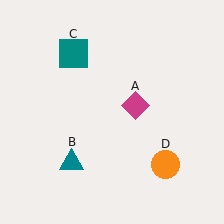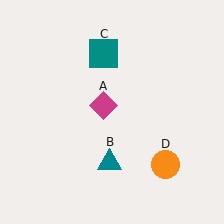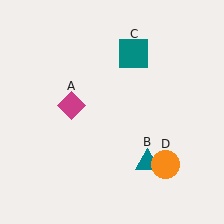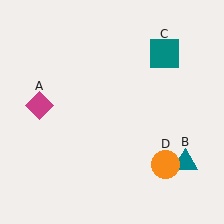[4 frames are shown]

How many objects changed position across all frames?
3 objects changed position: magenta diamond (object A), teal triangle (object B), teal square (object C).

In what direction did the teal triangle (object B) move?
The teal triangle (object B) moved right.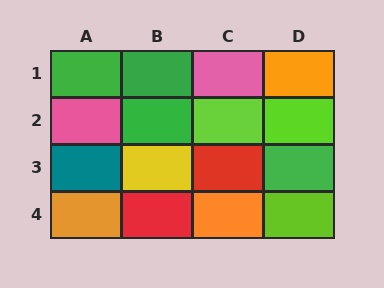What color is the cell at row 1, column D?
Orange.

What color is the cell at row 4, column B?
Red.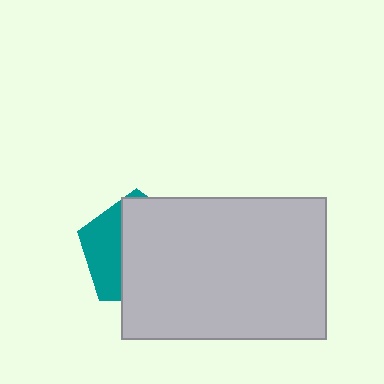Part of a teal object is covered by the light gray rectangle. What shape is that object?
It is a pentagon.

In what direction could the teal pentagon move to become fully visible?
The teal pentagon could move left. That would shift it out from behind the light gray rectangle entirely.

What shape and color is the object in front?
The object in front is a light gray rectangle.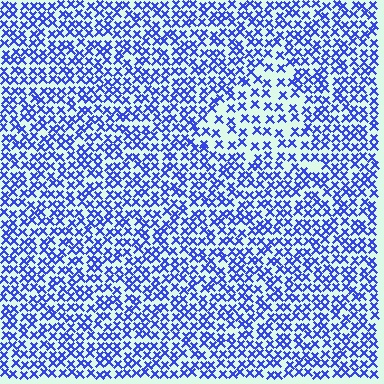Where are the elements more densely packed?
The elements are more densely packed outside the triangle boundary.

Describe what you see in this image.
The image contains small blue elements arranged at two different densities. A triangle-shaped region is visible where the elements are less densely packed than the surrounding area.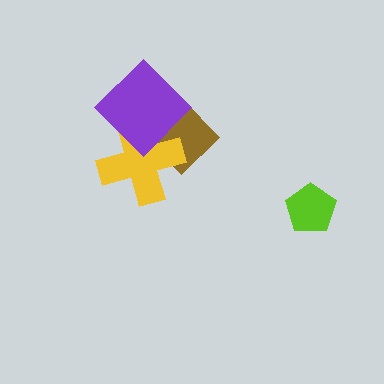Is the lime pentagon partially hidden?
No, no other shape covers it.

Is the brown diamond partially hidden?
Yes, it is partially covered by another shape.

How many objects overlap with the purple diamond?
2 objects overlap with the purple diamond.